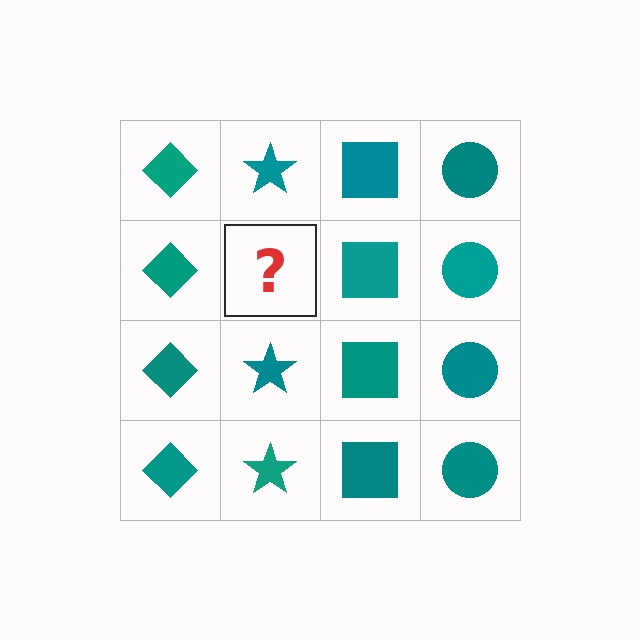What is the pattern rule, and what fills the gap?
The rule is that each column has a consistent shape. The gap should be filled with a teal star.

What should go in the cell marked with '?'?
The missing cell should contain a teal star.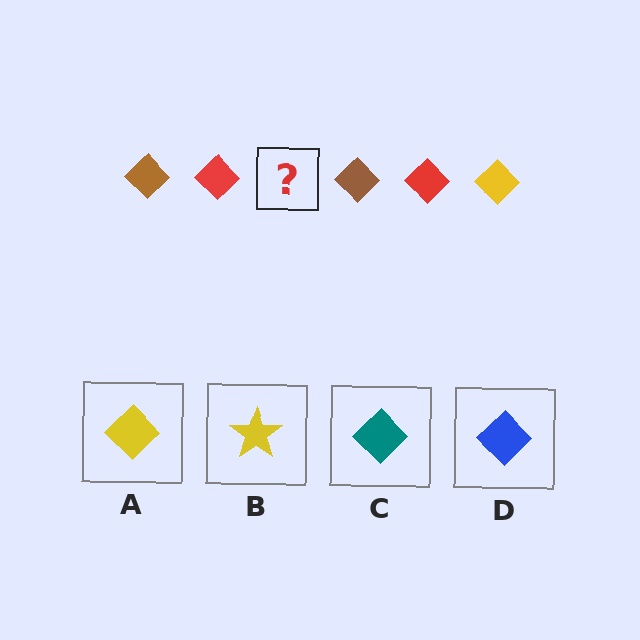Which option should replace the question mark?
Option A.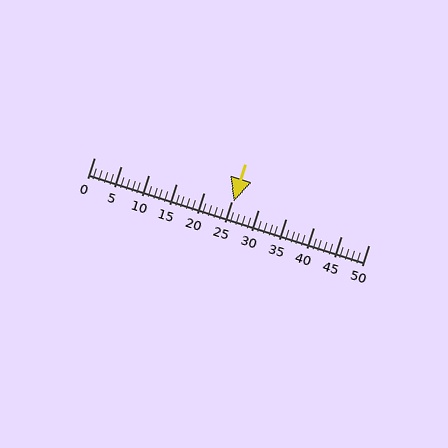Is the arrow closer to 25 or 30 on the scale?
The arrow is closer to 25.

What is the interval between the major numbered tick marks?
The major tick marks are spaced 5 units apart.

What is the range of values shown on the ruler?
The ruler shows values from 0 to 50.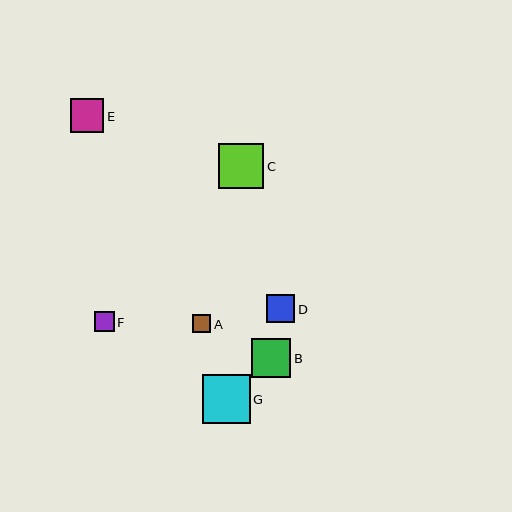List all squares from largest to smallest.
From largest to smallest: G, C, B, E, D, F, A.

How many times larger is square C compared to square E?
Square C is approximately 1.4 times the size of square E.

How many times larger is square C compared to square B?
Square C is approximately 1.2 times the size of square B.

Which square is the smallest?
Square A is the smallest with a size of approximately 18 pixels.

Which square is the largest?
Square G is the largest with a size of approximately 48 pixels.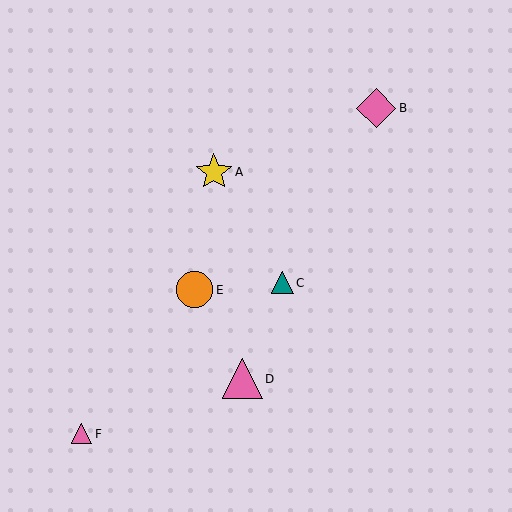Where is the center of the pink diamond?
The center of the pink diamond is at (376, 108).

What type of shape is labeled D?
Shape D is a pink triangle.